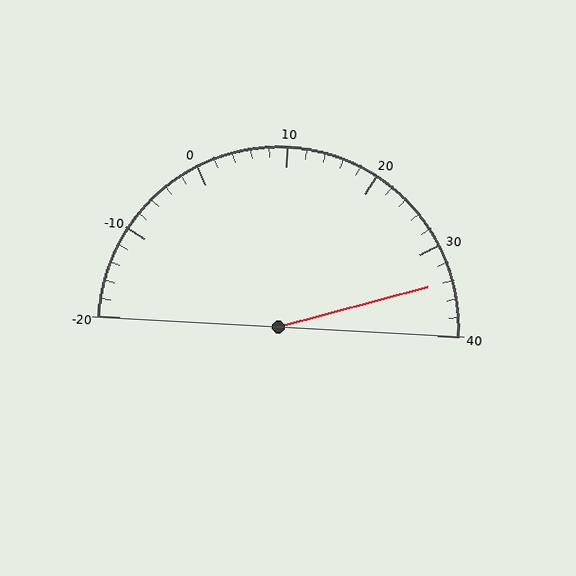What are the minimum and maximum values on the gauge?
The gauge ranges from -20 to 40.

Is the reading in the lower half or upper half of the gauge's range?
The reading is in the upper half of the range (-20 to 40).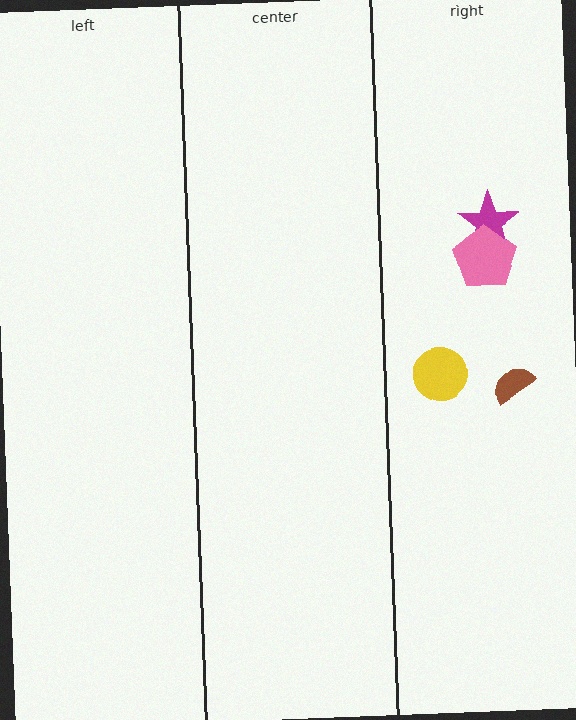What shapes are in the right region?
The magenta star, the yellow circle, the brown semicircle, the pink pentagon.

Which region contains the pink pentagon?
The right region.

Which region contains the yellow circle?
The right region.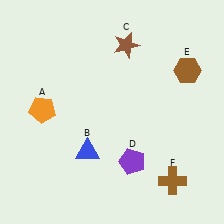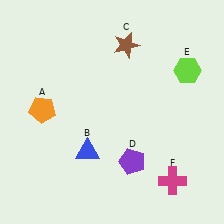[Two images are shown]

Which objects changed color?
E changed from brown to lime. F changed from brown to magenta.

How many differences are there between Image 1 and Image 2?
There are 2 differences between the two images.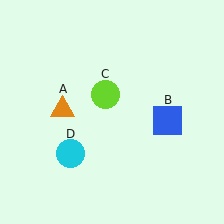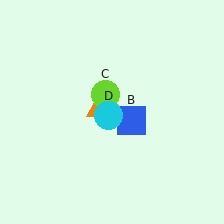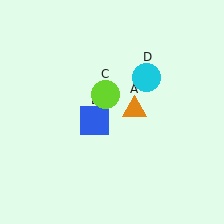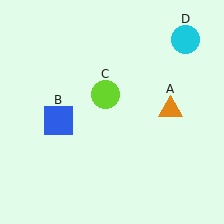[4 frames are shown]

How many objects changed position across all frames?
3 objects changed position: orange triangle (object A), blue square (object B), cyan circle (object D).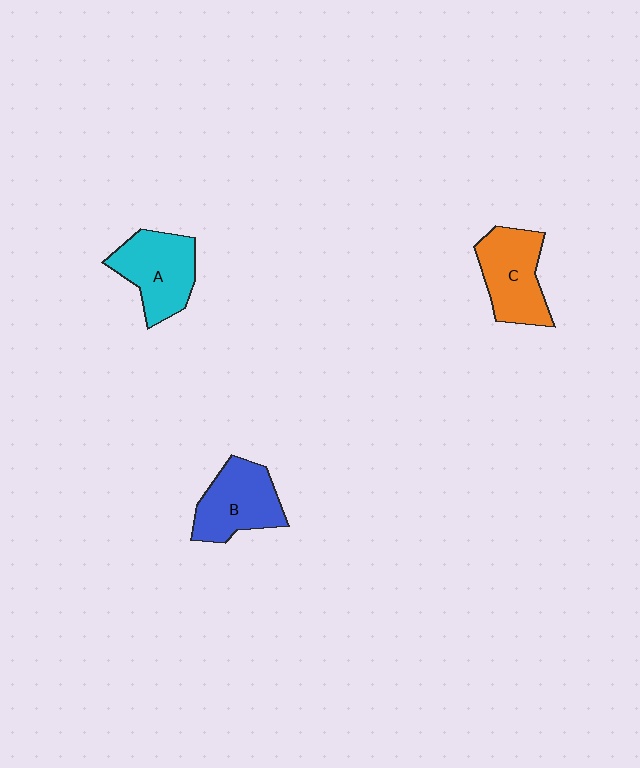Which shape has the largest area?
Shape A (cyan).